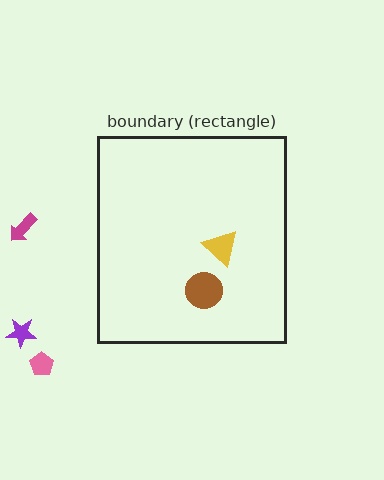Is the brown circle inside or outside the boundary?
Inside.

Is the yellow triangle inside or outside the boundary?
Inside.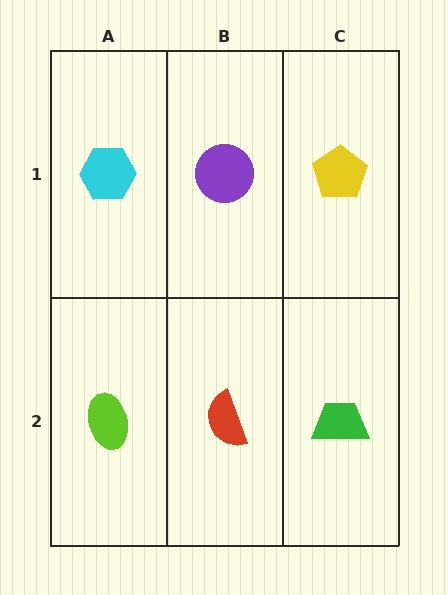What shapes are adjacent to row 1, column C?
A green trapezoid (row 2, column C), a purple circle (row 1, column B).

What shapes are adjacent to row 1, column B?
A red semicircle (row 2, column B), a cyan hexagon (row 1, column A), a yellow pentagon (row 1, column C).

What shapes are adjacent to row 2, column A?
A cyan hexagon (row 1, column A), a red semicircle (row 2, column B).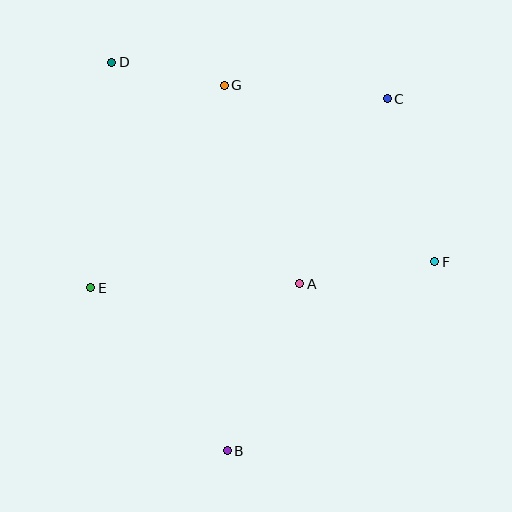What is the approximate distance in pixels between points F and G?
The distance between F and G is approximately 275 pixels.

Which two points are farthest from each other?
Points B and D are farthest from each other.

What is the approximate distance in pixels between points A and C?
The distance between A and C is approximately 204 pixels.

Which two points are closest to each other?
Points D and G are closest to each other.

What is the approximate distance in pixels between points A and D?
The distance between A and D is approximately 290 pixels.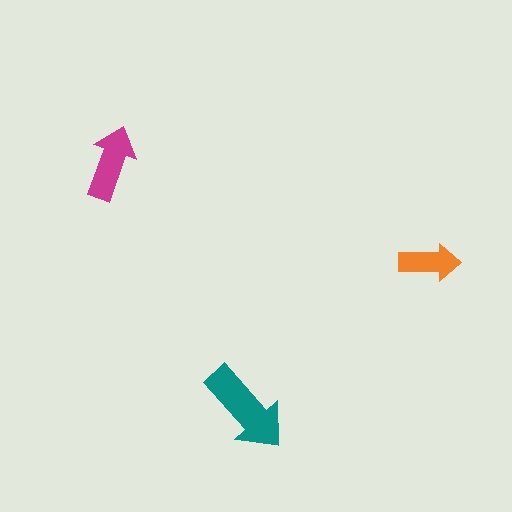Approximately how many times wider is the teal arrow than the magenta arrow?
About 1.5 times wider.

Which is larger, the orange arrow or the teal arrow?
The teal one.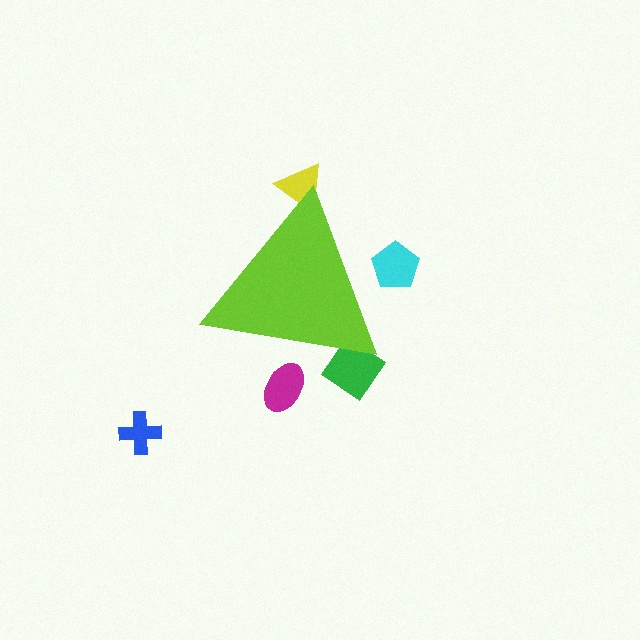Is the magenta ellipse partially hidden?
Yes, the magenta ellipse is partially hidden behind the lime triangle.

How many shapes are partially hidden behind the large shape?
4 shapes are partially hidden.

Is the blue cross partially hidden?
No, the blue cross is fully visible.